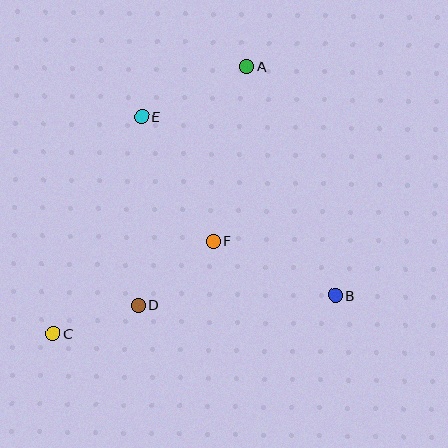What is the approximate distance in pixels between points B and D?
The distance between B and D is approximately 198 pixels.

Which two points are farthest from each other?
Points A and C are farthest from each other.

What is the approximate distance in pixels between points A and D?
The distance between A and D is approximately 263 pixels.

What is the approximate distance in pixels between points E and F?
The distance between E and F is approximately 143 pixels.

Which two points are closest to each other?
Points C and D are closest to each other.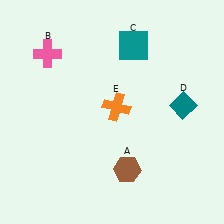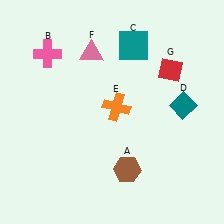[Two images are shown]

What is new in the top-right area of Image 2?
A red diamond (G) was added in the top-right area of Image 2.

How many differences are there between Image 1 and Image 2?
There are 2 differences between the two images.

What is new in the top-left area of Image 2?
A pink triangle (F) was added in the top-left area of Image 2.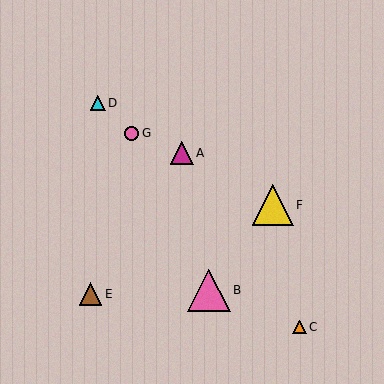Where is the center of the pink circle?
The center of the pink circle is at (131, 133).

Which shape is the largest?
The pink triangle (labeled B) is the largest.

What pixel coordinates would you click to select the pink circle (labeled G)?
Click at (131, 133) to select the pink circle G.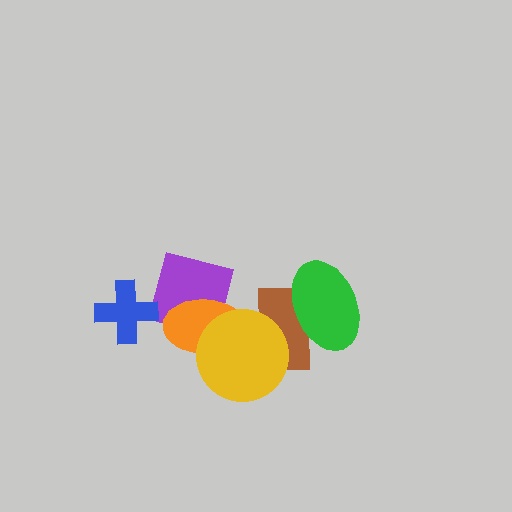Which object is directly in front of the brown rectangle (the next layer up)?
The green ellipse is directly in front of the brown rectangle.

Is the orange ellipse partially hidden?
Yes, it is partially covered by another shape.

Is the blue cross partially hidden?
No, no other shape covers it.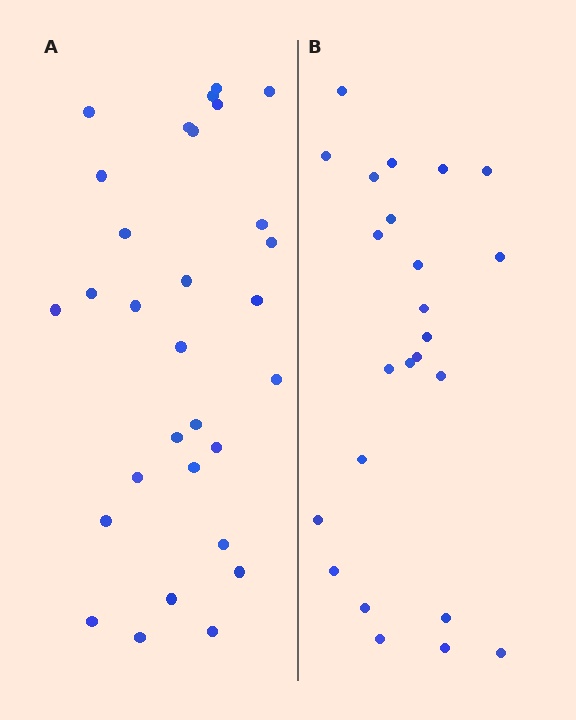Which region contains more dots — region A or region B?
Region A (the left region) has more dots.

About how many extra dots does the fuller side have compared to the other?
Region A has about 6 more dots than region B.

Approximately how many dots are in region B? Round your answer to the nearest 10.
About 20 dots. (The exact count is 24, which rounds to 20.)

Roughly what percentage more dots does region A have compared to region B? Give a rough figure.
About 25% more.